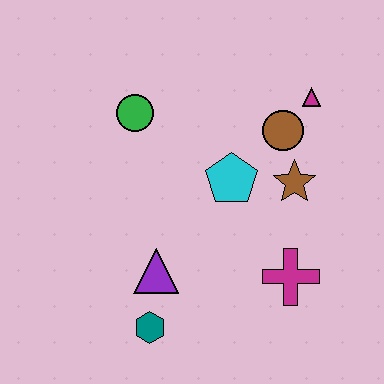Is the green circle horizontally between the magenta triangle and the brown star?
No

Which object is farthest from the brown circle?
The teal hexagon is farthest from the brown circle.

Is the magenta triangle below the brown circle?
No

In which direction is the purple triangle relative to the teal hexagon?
The purple triangle is above the teal hexagon.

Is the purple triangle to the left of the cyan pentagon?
Yes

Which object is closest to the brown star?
The brown circle is closest to the brown star.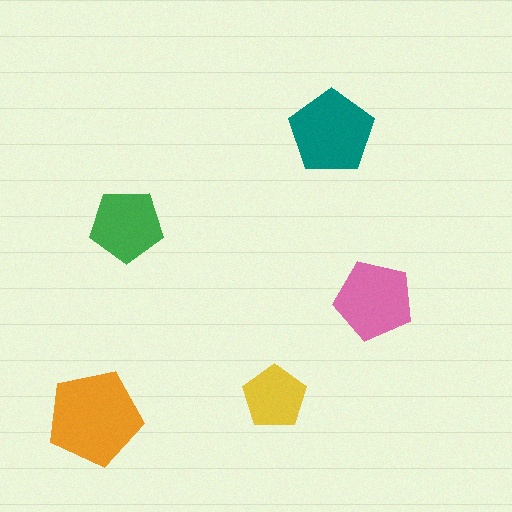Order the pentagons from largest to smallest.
the orange one, the teal one, the pink one, the green one, the yellow one.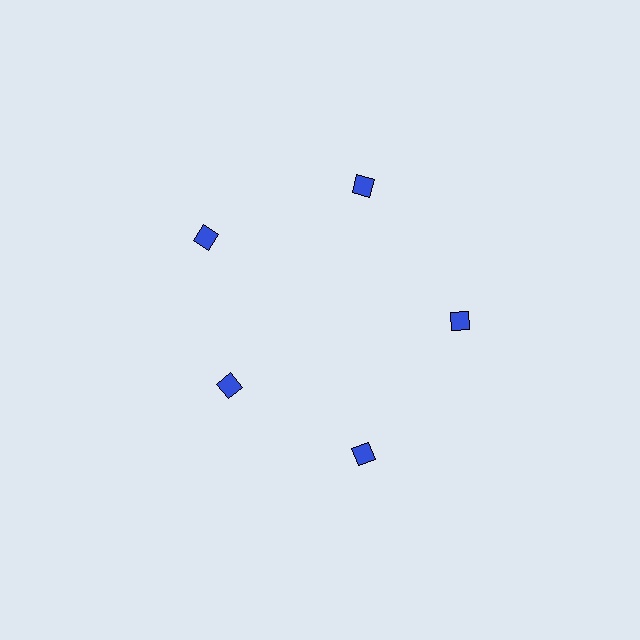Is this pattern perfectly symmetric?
No. The 5 blue diamonds are arranged in a ring, but one element near the 8 o'clock position is pulled inward toward the center, breaking the 5-fold rotational symmetry.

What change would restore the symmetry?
The symmetry would be restored by moving it outward, back onto the ring so that all 5 diamonds sit at equal angles and equal distance from the center.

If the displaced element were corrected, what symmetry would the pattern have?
It would have 5-fold rotational symmetry — the pattern would map onto itself every 72 degrees.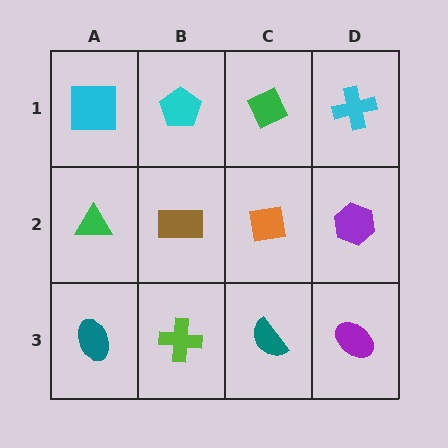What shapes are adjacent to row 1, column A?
A green triangle (row 2, column A), a cyan pentagon (row 1, column B).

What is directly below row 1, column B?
A brown rectangle.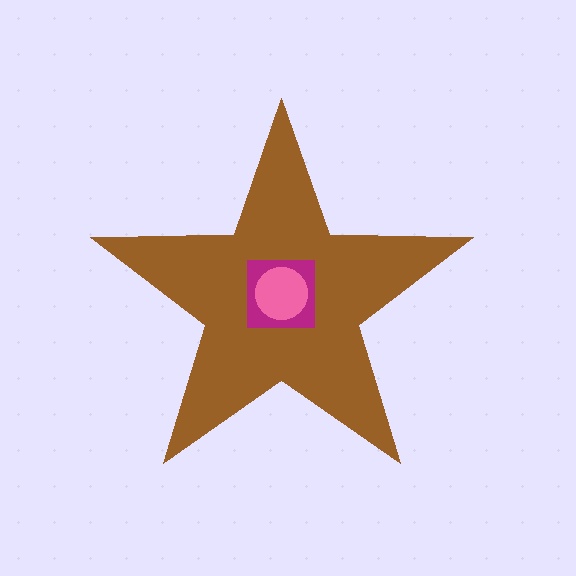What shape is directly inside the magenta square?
The pink circle.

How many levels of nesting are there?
3.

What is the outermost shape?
The brown star.